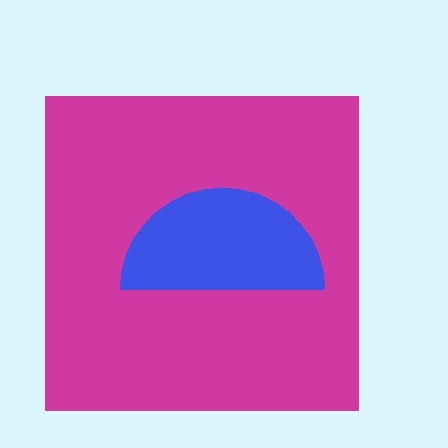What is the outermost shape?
The magenta square.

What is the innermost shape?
The blue semicircle.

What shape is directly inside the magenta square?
The blue semicircle.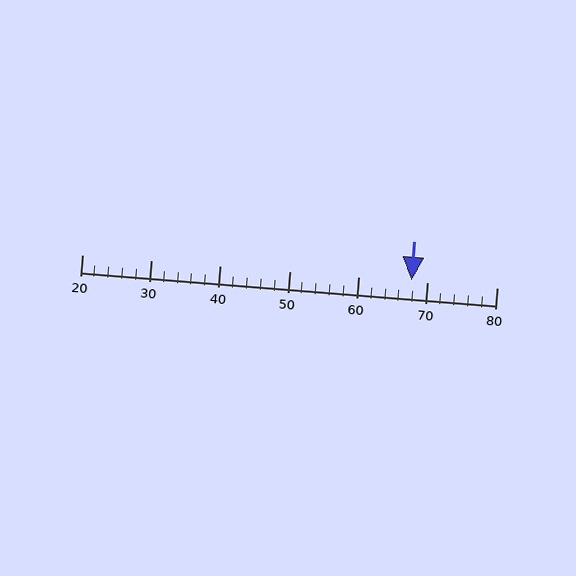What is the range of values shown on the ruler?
The ruler shows values from 20 to 80.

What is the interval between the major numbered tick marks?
The major tick marks are spaced 10 units apart.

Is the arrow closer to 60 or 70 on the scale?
The arrow is closer to 70.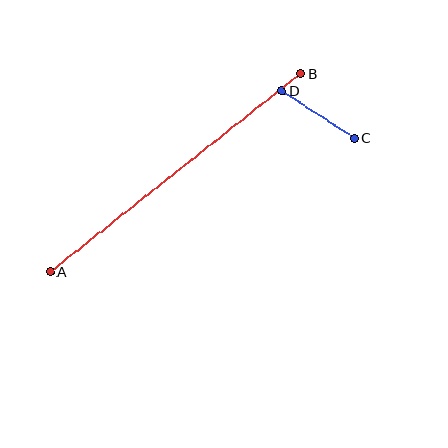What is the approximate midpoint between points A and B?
The midpoint is at approximately (175, 173) pixels.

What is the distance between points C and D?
The distance is approximately 86 pixels.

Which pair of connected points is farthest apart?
Points A and B are farthest apart.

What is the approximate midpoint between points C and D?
The midpoint is at approximately (318, 114) pixels.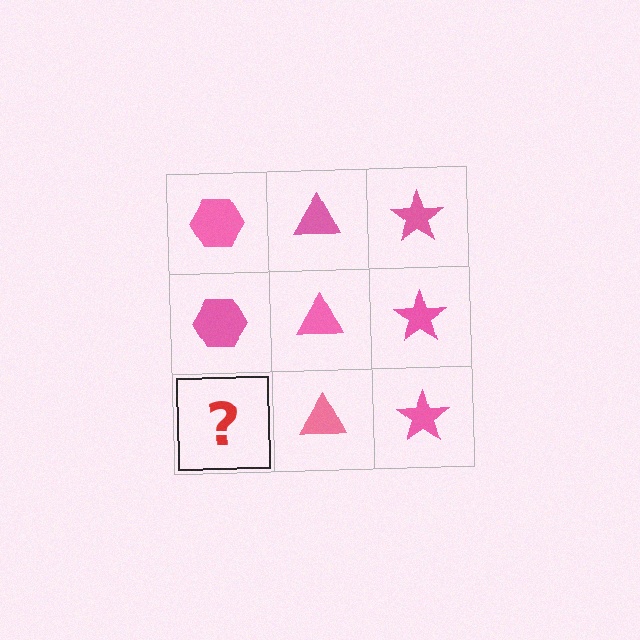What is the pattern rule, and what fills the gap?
The rule is that each column has a consistent shape. The gap should be filled with a pink hexagon.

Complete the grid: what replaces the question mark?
The question mark should be replaced with a pink hexagon.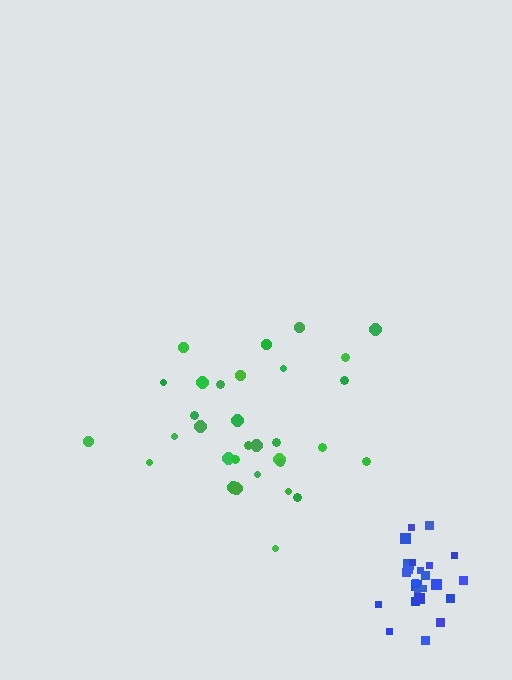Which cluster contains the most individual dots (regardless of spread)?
Green (32).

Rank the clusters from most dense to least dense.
blue, green.